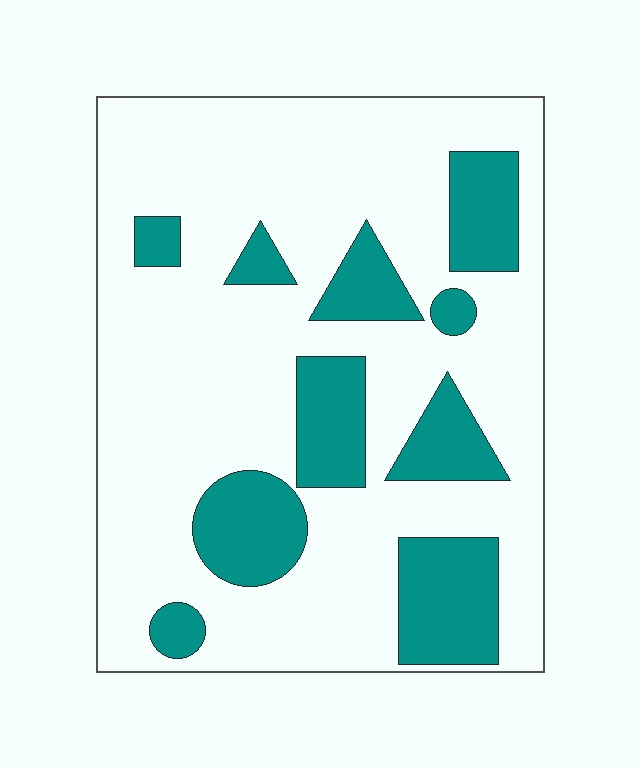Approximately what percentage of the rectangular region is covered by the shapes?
Approximately 25%.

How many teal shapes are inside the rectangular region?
10.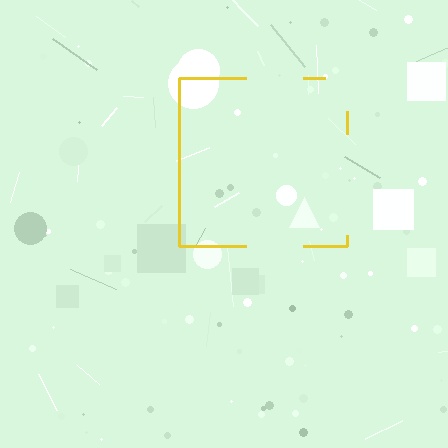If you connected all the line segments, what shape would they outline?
They would outline a square.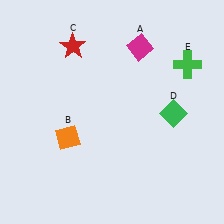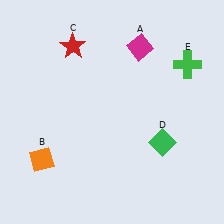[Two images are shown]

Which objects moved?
The objects that moved are: the orange diamond (B), the green diamond (D).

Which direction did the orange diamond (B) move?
The orange diamond (B) moved left.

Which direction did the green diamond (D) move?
The green diamond (D) moved down.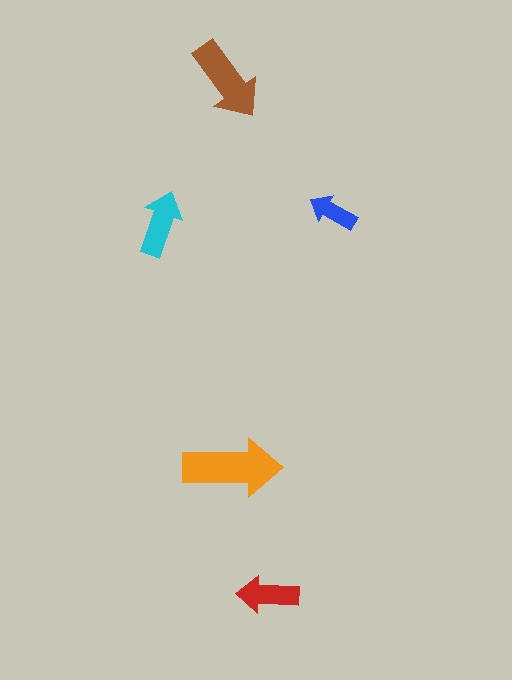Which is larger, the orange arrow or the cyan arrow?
The orange one.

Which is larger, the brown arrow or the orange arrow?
The orange one.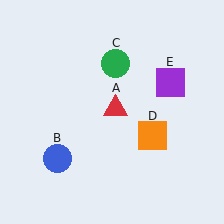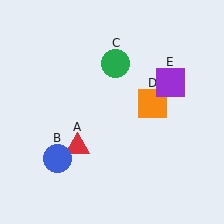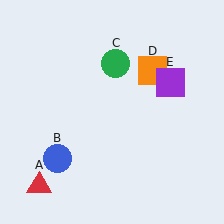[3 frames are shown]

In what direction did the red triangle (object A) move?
The red triangle (object A) moved down and to the left.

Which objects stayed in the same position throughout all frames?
Blue circle (object B) and green circle (object C) and purple square (object E) remained stationary.